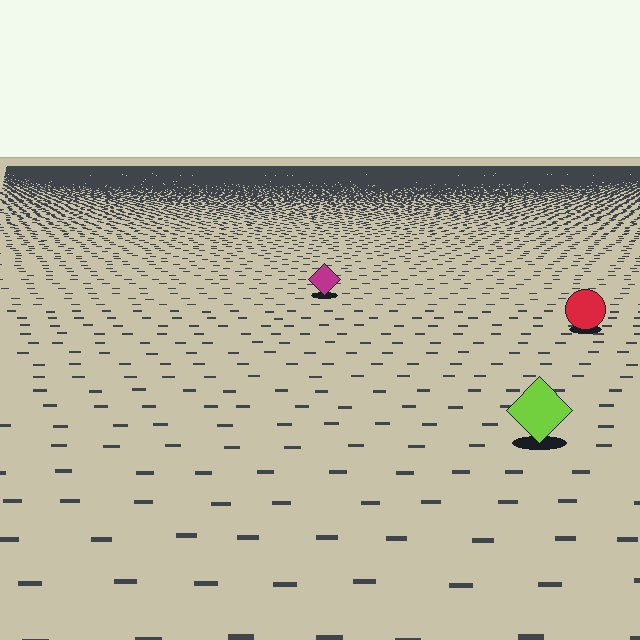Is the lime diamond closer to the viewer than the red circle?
Yes. The lime diamond is closer — you can tell from the texture gradient: the ground texture is coarser near it.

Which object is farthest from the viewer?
The magenta diamond is farthest from the viewer. It appears smaller and the ground texture around it is denser.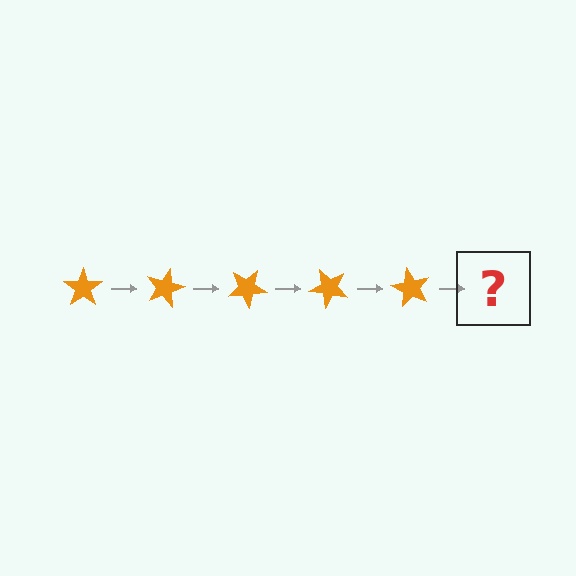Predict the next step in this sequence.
The next step is an orange star rotated 75 degrees.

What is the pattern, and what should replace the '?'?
The pattern is that the star rotates 15 degrees each step. The '?' should be an orange star rotated 75 degrees.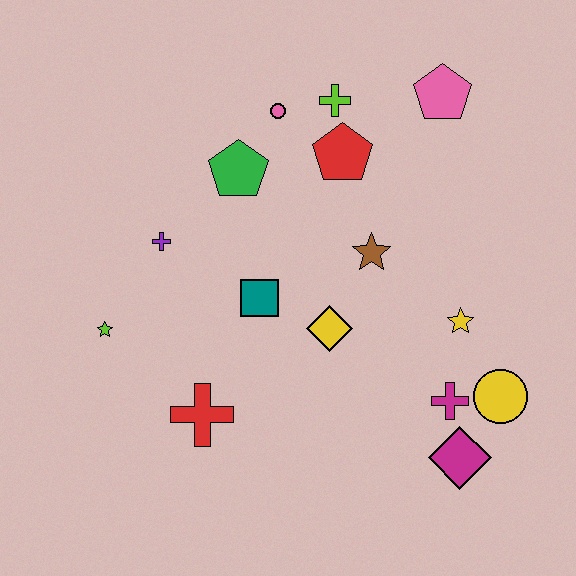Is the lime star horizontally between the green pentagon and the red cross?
No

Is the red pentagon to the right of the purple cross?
Yes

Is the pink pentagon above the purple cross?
Yes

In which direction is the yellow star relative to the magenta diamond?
The yellow star is above the magenta diamond.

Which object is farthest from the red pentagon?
The magenta diamond is farthest from the red pentagon.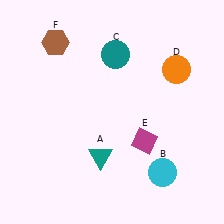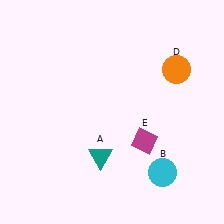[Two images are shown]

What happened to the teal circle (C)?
The teal circle (C) was removed in Image 2. It was in the top-right area of Image 1.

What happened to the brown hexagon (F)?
The brown hexagon (F) was removed in Image 2. It was in the top-left area of Image 1.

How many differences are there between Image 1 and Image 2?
There are 2 differences between the two images.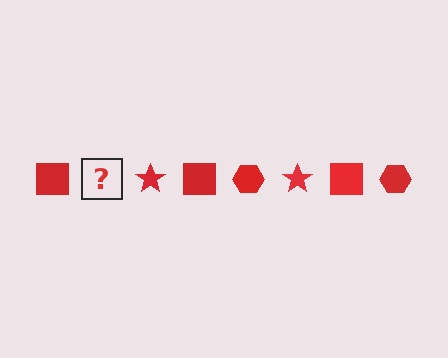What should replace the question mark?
The question mark should be replaced with a red hexagon.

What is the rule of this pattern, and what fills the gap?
The rule is that the pattern cycles through square, hexagon, star shapes in red. The gap should be filled with a red hexagon.